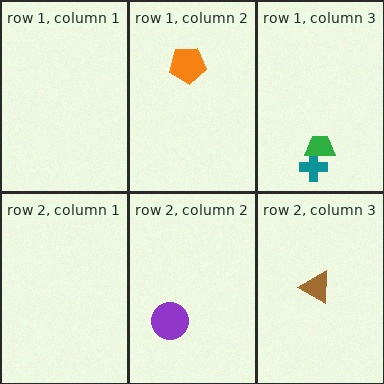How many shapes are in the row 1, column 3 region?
2.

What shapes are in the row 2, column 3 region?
The brown triangle.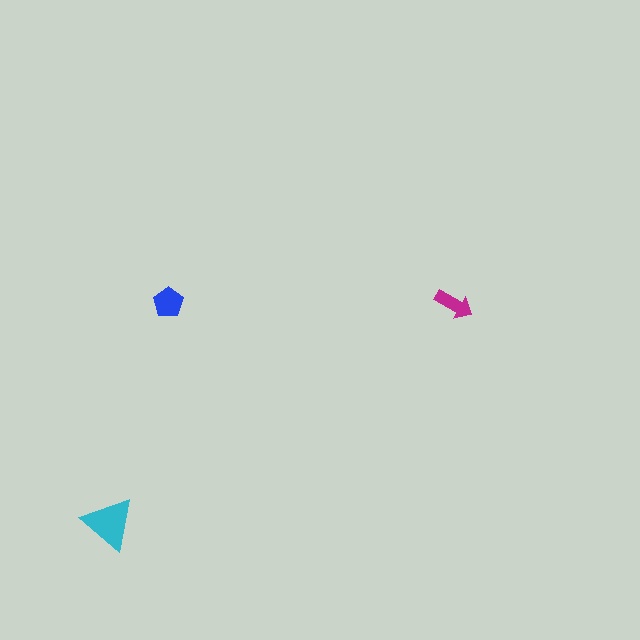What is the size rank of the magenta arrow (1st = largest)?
3rd.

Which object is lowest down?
The cyan triangle is bottommost.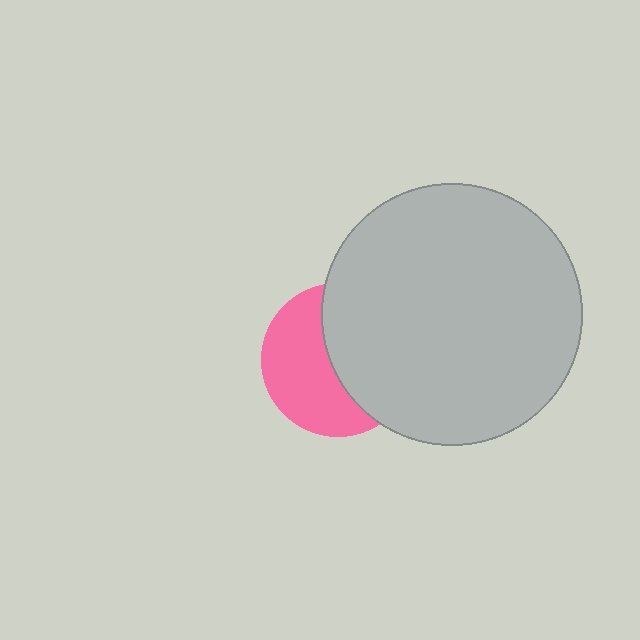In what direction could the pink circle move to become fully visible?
The pink circle could move left. That would shift it out from behind the light gray circle entirely.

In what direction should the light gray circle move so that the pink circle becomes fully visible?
The light gray circle should move right. That is the shortest direction to clear the overlap and leave the pink circle fully visible.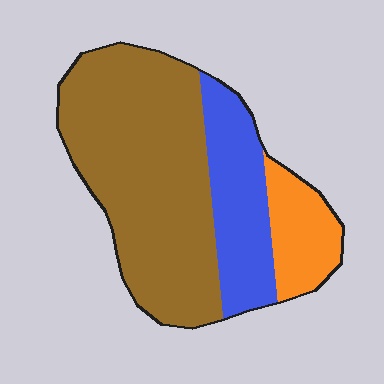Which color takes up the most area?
Brown, at roughly 60%.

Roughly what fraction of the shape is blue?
Blue covers 24% of the shape.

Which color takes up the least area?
Orange, at roughly 15%.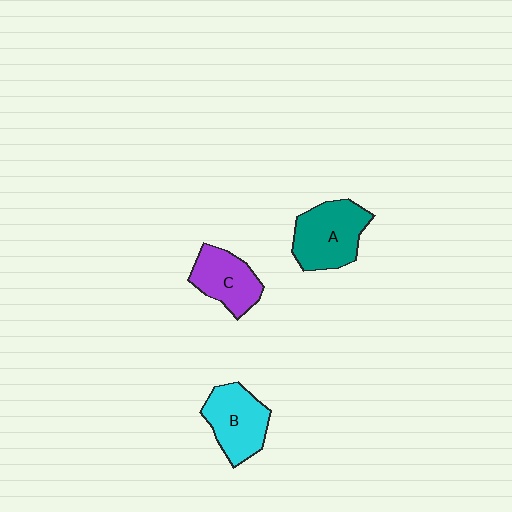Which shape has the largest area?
Shape A (teal).